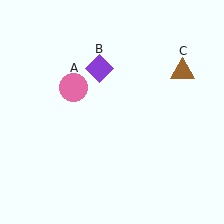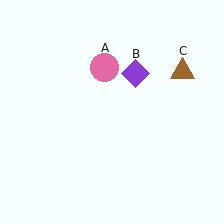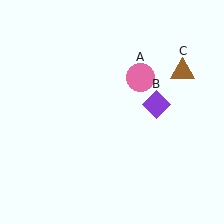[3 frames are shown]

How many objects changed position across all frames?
2 objects changed position: pink circle (object A), purple diamond (object B).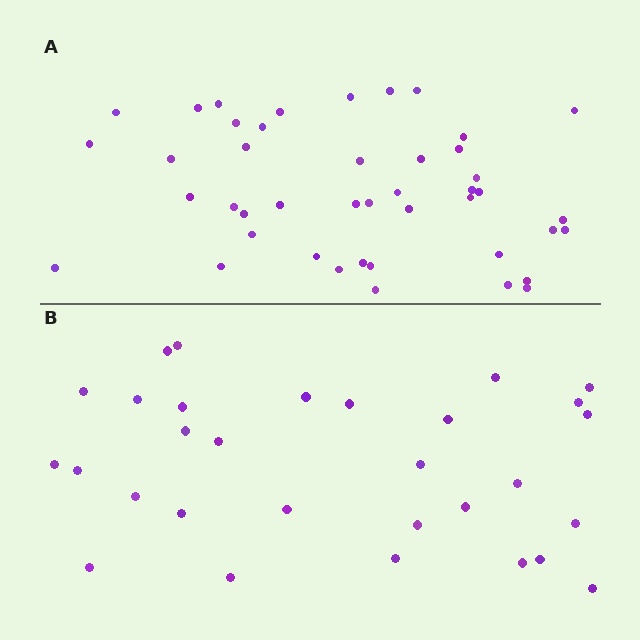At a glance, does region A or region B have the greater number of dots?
Region A (the top region) has more dots.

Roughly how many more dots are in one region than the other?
Region A has approximately 15 more dots than region B.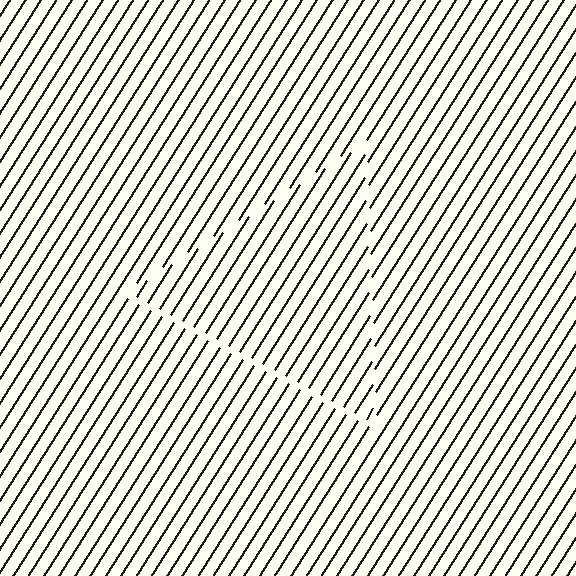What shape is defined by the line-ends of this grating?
An illusory triangle. The interior of the shape contains the same grating, shifted by half a period — the contour is defined by the phase discontinuity where line-ends from the inner and outer gratings abut.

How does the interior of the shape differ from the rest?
The interior of the shape contains the same grating, shifted by half a period — the contour is defined by the phase discontinuity where line-ends from the inner and outer gratings abut.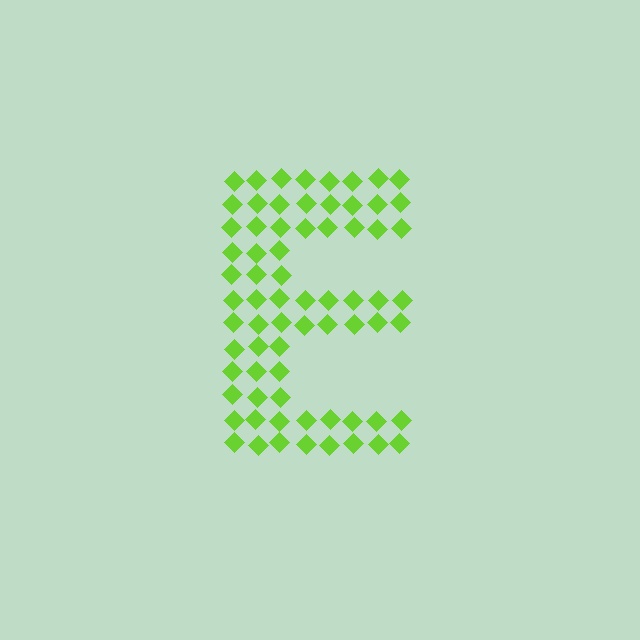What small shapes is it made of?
It is made of small diamonds.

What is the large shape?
The large shape is the letter E.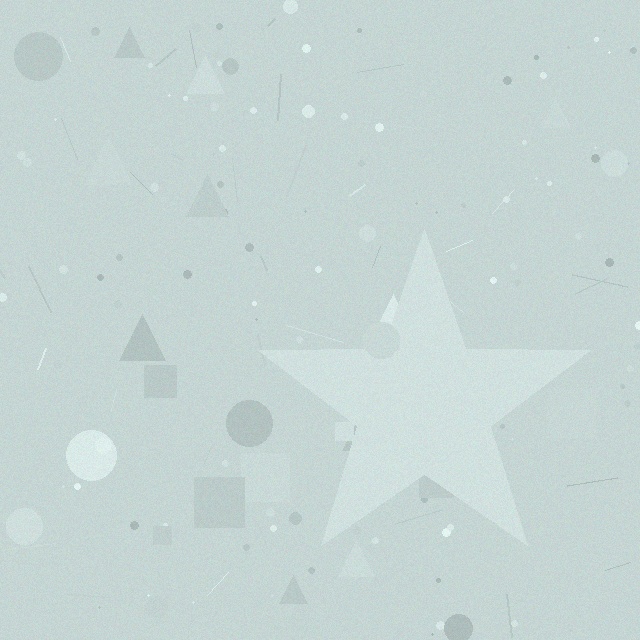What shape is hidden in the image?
A star is hidden in the image.